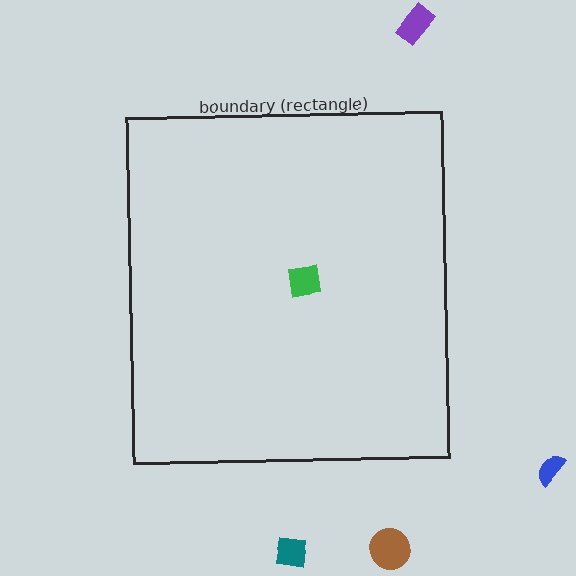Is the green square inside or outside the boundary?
Inside.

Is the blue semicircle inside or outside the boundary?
Outside.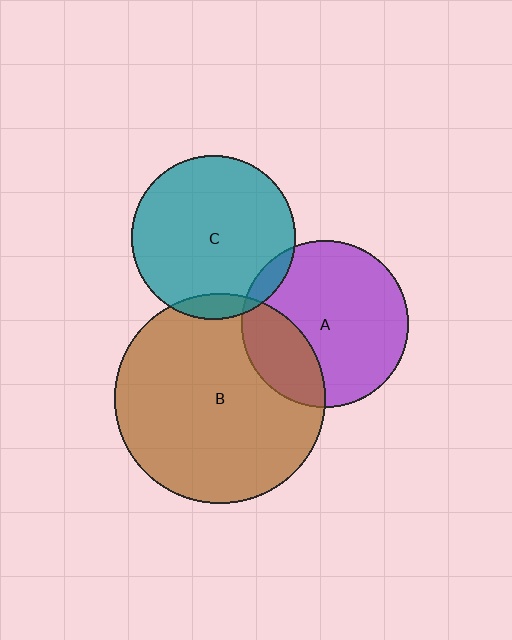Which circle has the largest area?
Circle B (brown).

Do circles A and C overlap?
Yes.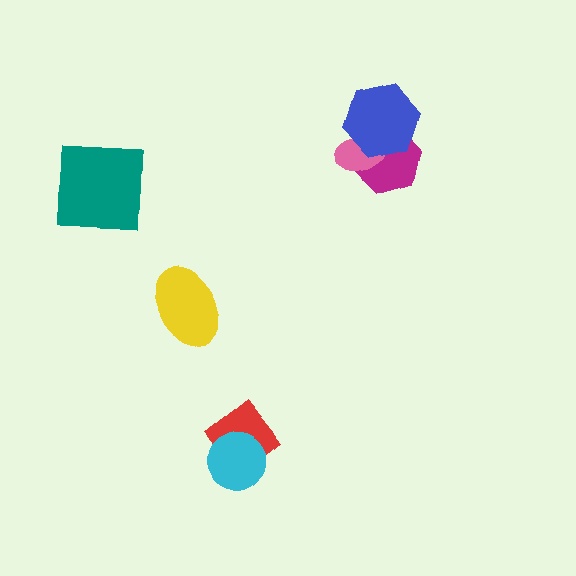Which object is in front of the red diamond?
The cyan circle is in front of the red diamond.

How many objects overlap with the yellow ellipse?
0 objects overlap with the yellow ellipse.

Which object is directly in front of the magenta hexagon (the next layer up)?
The pink ellipse is directly in front of the magenta hexagon.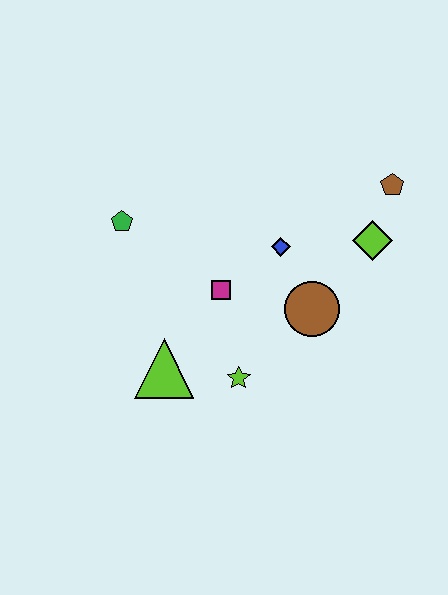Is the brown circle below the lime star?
No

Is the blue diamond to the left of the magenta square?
No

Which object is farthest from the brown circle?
The green pentagon is farthest from the brown circle.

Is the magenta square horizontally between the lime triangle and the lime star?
Yes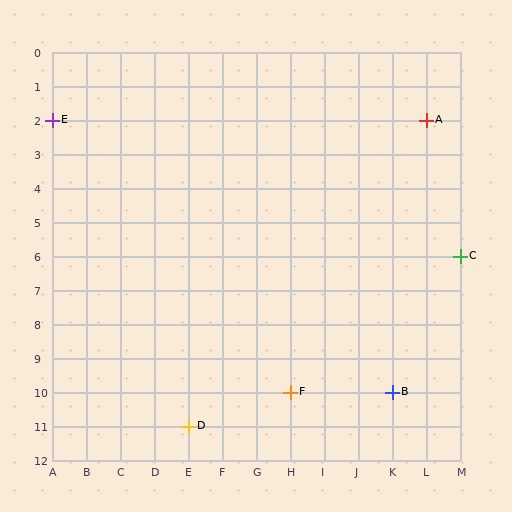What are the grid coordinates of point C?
Point C is at grid coordinates (M, 6).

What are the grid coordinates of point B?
Point B is at grid coordinates (K, 10).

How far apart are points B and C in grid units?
Points B and C are 2 columns and 4 rows apart (about 4.5 grid units diagonally).